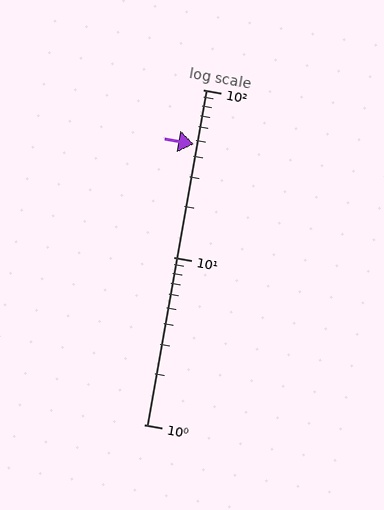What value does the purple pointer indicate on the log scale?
The pointer indicates approximately 47.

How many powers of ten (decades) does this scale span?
The scale spans 2 decades, from 1 to 100.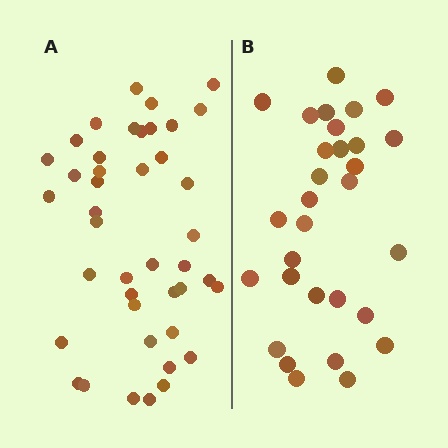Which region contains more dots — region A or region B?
Region A (the left region) has more dots.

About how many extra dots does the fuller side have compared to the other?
Region A has roughly 12 or so more dots than region B.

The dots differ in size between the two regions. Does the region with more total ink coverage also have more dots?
No. Region B has more total ink coverage because its dots are larger, but region A actually contains more individual dots. Total area can be misleading — the number of items is what matters here.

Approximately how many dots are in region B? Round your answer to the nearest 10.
About 30 dots.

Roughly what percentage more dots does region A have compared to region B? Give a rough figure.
About 40% more.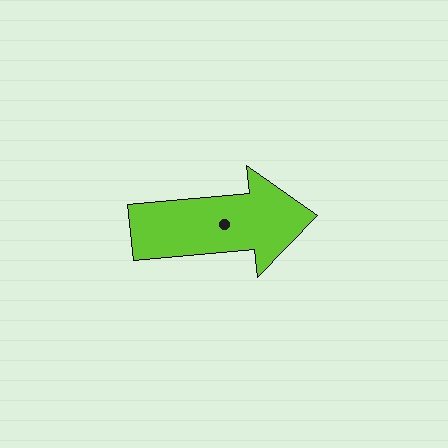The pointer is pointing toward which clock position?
Roughly 3 o'clock.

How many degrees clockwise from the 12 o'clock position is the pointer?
Approximately 85 degrees.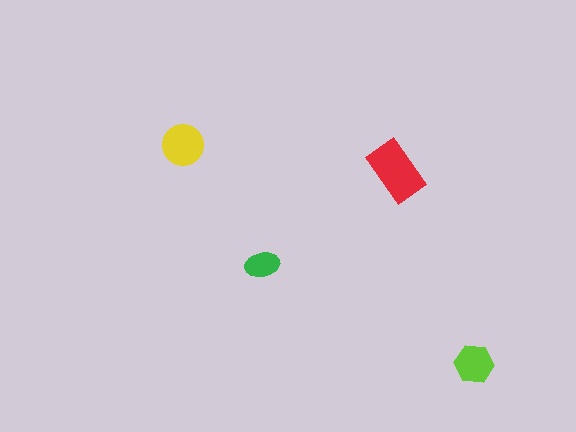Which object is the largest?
The red rectangle.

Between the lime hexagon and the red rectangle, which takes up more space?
The red rectangle.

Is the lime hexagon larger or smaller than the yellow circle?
Smaller.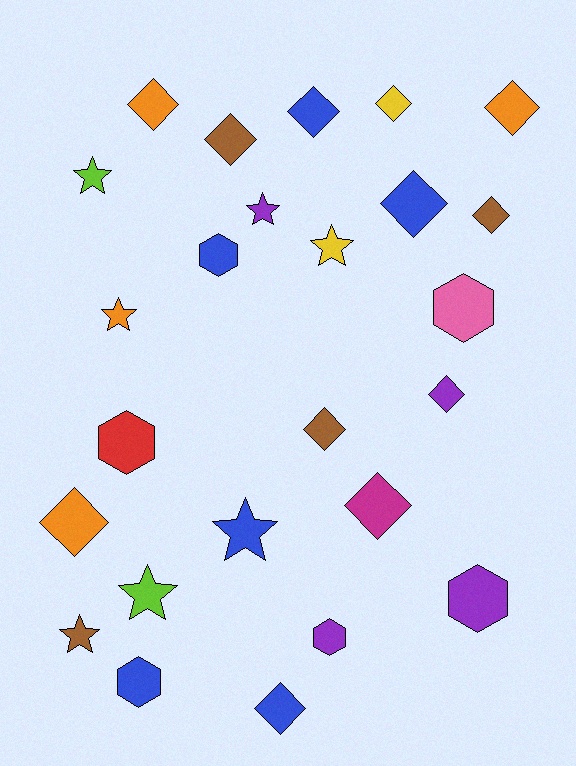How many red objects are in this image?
There is 1 red object.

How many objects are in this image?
There are 25 objects.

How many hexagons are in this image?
There are 6 hexagons.